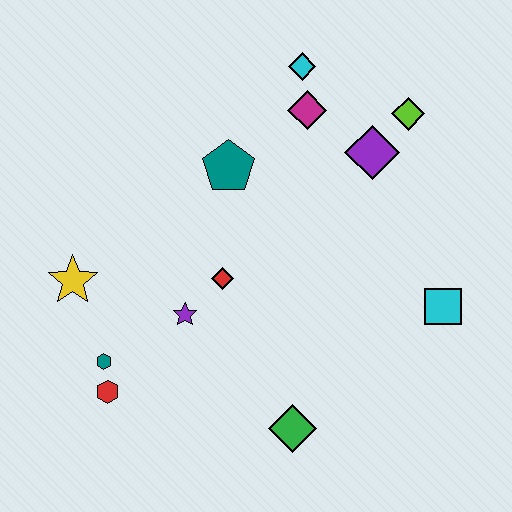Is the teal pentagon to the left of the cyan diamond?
Yes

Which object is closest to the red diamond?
The purple star is closest to the red diamond.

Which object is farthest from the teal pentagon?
The green diamond is farthest from the teal pentagon.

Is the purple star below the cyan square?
Yes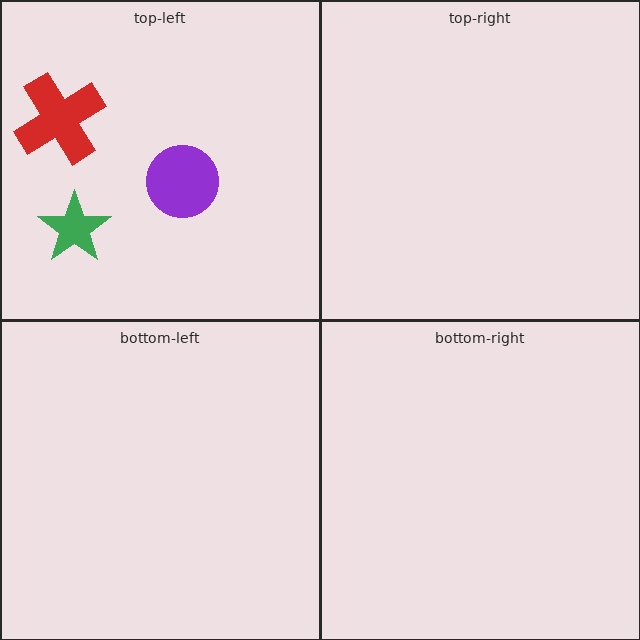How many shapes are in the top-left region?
3.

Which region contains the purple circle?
The top-left region.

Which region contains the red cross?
The top-left region.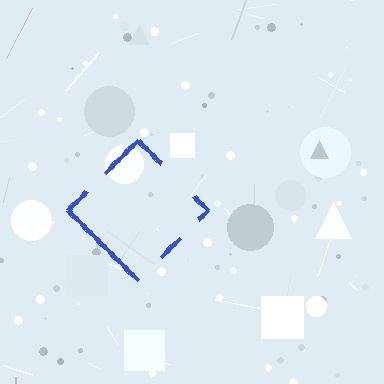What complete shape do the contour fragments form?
The contour fragments form a diamond.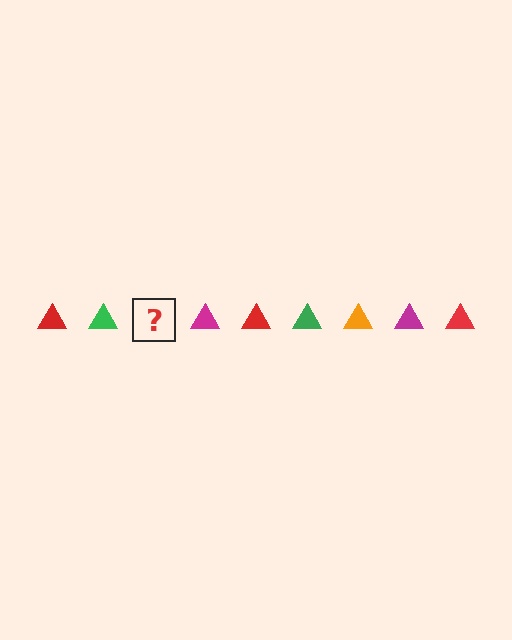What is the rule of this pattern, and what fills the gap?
The rule is that the pattern cycles through red, green, orange, magenta triangles. The gap should be filled with an orange triangle.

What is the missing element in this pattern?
The missing element is an orange triangle.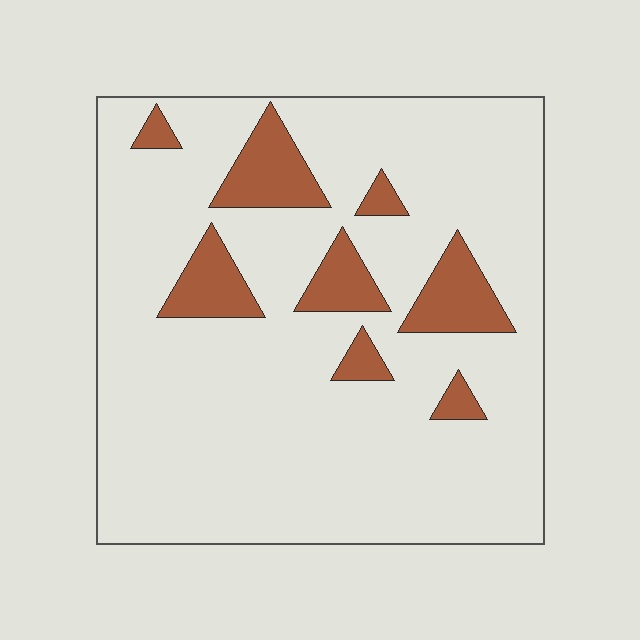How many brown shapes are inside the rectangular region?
8.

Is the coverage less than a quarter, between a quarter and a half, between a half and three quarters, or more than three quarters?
Less than a quarter.